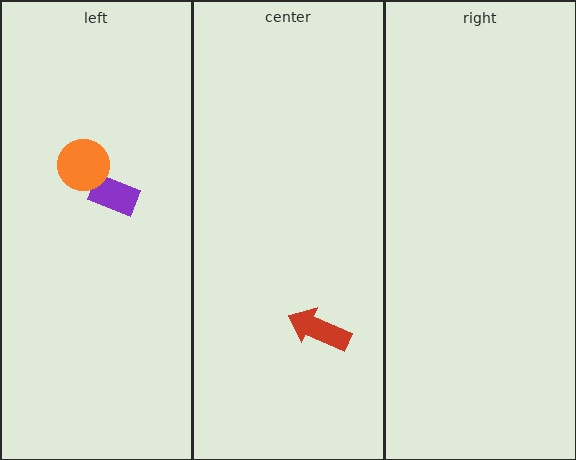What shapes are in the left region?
The purple rectangle, the orange circle.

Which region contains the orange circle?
The left region.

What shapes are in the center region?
The red arrow.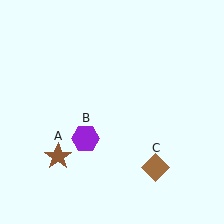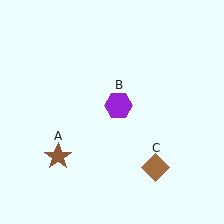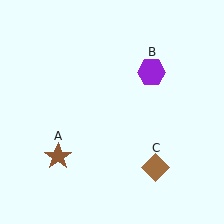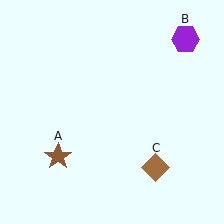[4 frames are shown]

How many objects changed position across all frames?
1 object changed position: purple hexagon (object B).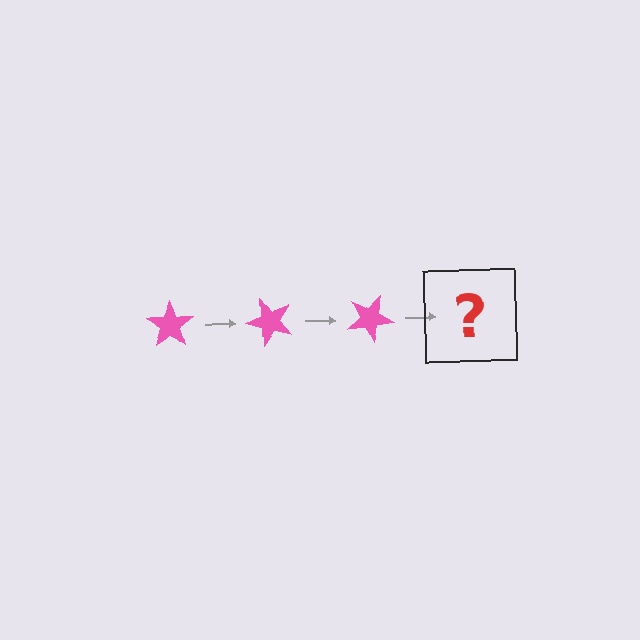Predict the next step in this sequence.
The next step is a pink star rotated 150 degrees.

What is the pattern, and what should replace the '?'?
The pattern is that the star rotates 50 degrees each step. The '?' should be a pink star rotated 150 degrees.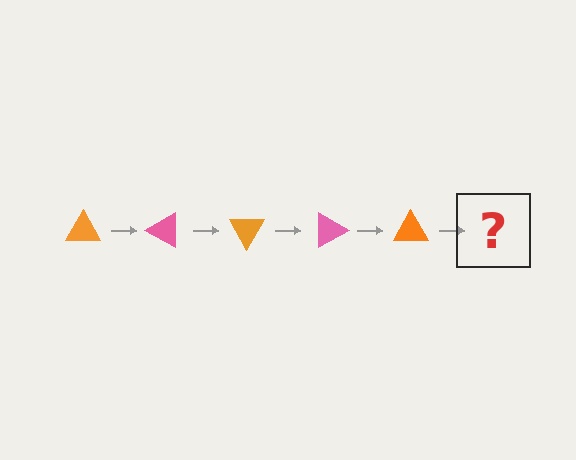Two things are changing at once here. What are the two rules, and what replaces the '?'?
The two rules are that it rotates 30 degrees each step and the color cycles through orange and pink. The '?' should be a pink triangle, rotated 150 degrees from the start.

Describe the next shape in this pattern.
It should be a pink triangle, rotated 150 degrees from the start.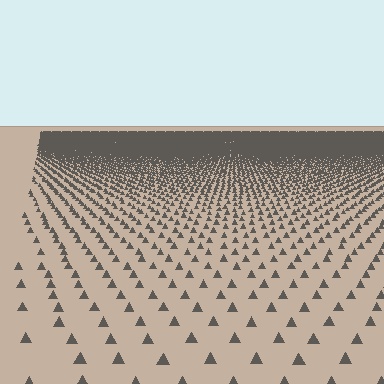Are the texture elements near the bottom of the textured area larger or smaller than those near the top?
Larger. Near the bottom, elements are closer to the viewer and appear at a bigger on-screen size.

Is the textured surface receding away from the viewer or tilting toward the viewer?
The surface is receding away from the viewer. Texture elements get smaller and denser toward the top.